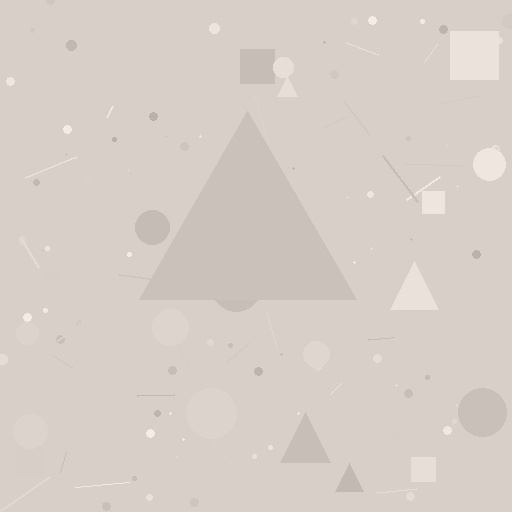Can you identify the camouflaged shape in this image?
The camouflaged shape is a triangle.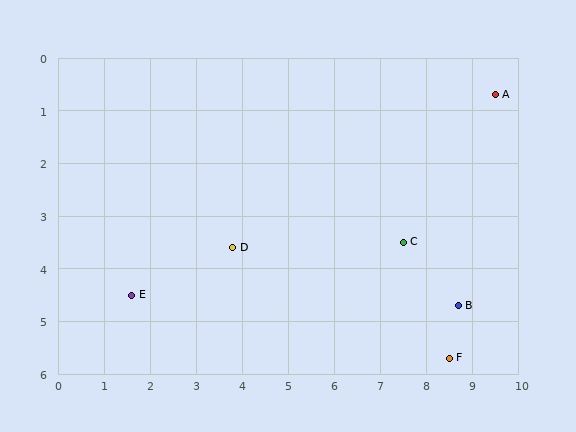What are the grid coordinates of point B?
Point B is at approximately (8.7, 4.7).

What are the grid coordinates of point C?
Point C is at approximately (7.5, 3.5).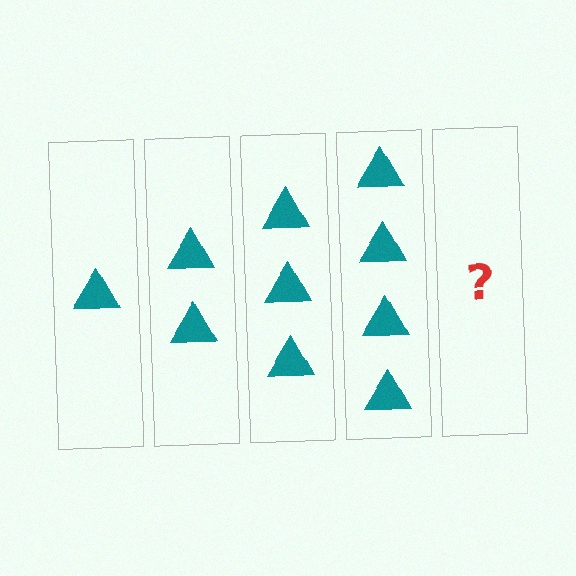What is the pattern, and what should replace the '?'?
The pattern is that each step adds one more triangle. The '?' should be 5 triangles.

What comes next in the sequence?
The next element should be 5 triangles.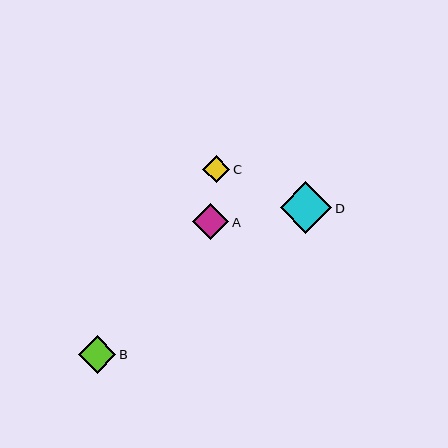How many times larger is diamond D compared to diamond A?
Diamond D is approximately 1.4 times the size of diamond A.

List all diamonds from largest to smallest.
From largest to smallest: D, B, A, C.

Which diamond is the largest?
Diamond D is the largest with a size of approximately 51 pixels.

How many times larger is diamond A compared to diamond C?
Diamond A is approximately 1.3 times the size of diamond C.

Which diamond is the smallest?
Diamond C is the smallest with a size of approximately 27 pixels.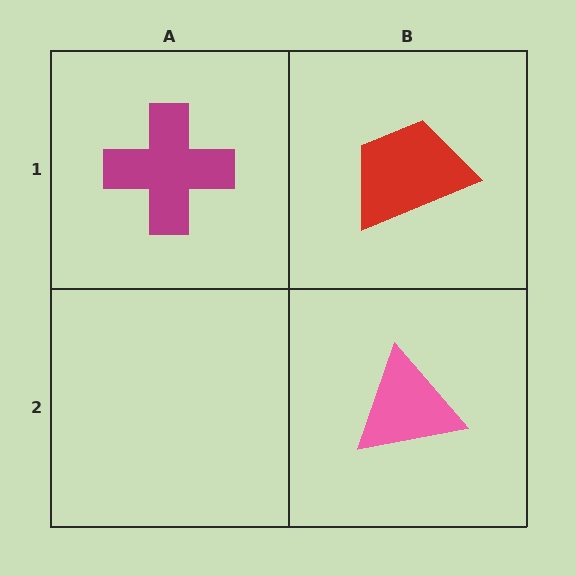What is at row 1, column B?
A red trapezoid.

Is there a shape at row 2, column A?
No, that cell is empty.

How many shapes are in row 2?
1 shape.